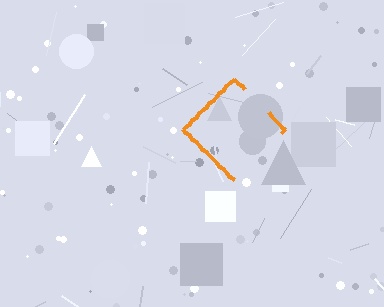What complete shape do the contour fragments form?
The contour fragments form a diamond.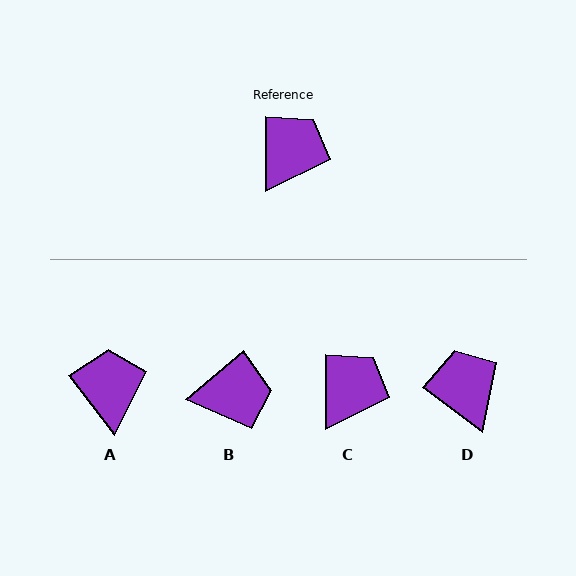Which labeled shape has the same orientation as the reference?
C.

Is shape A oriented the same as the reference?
No, it is off by about 37 degrees.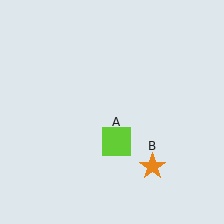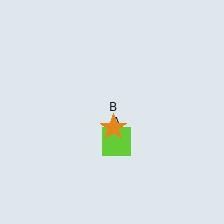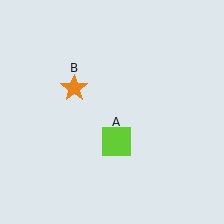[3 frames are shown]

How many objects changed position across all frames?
1 object changed position: orange star (object B).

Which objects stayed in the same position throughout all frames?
Lime square (object A) remained stationary.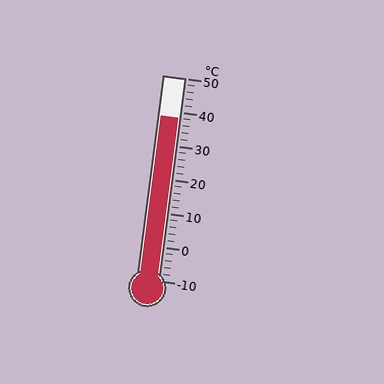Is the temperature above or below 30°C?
The temperature is above 30°C.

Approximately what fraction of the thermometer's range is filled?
The thermometer is filled to approximately 80% of its range.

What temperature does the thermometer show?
The thermometer shows approximately 38°C.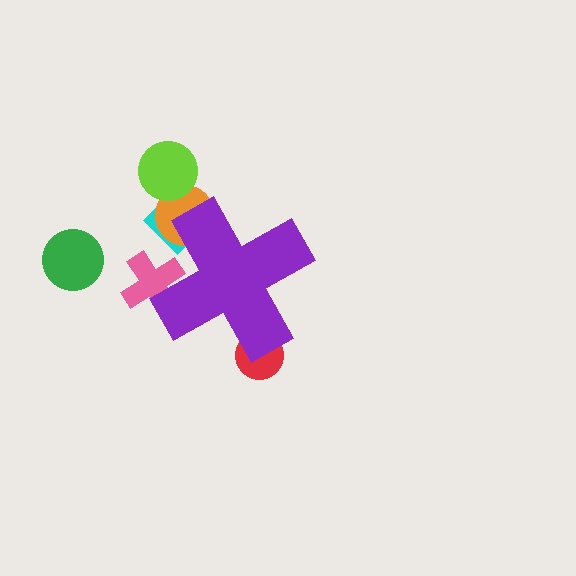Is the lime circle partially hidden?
No, the lime circle is fully visible.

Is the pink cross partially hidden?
Yes, the pink cross is partially hidden behind the purple cross.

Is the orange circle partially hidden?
Yes, the orange circle is partially hidden behind the purple cross.